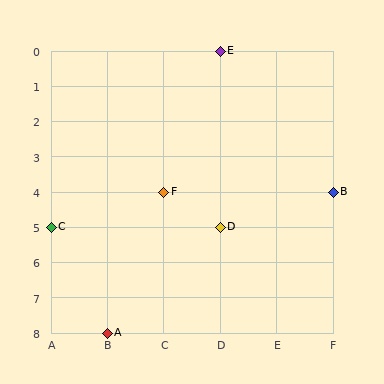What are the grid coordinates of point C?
Point C is at grid coordinates (A, 5).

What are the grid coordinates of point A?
Point A is at grid coordinates (B, 8).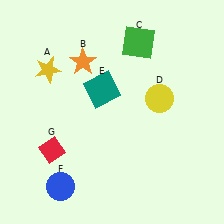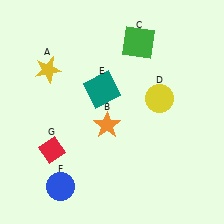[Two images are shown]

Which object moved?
The orange star (B) moved down.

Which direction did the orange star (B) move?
The orange star (B) moved down.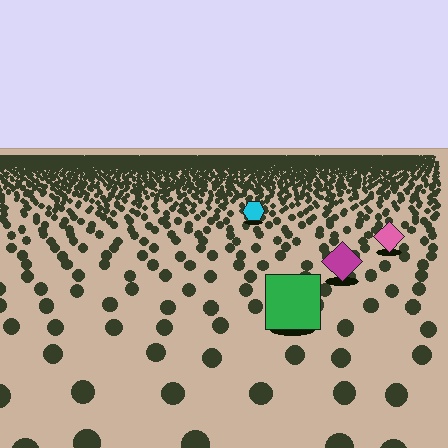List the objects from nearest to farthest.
From nearest to farthest: the green square, the magenta diamond, the pink diamond, the cyan hexagon.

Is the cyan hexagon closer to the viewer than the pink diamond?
No. The pink diamond is closer — you can tell from the texture gradient: the ground texture is coarser near it.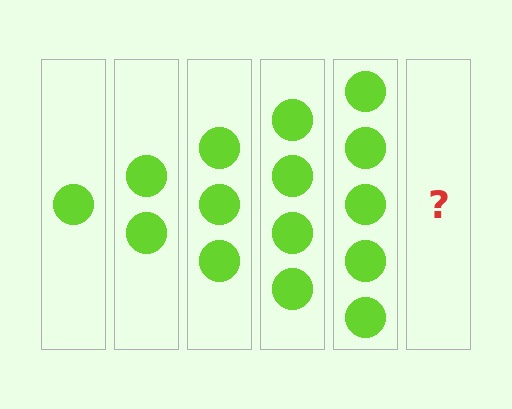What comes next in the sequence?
The next element should be 6 circles.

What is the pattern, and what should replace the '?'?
The pattern is that each step adds one more circle. The '?' should be 6 circles.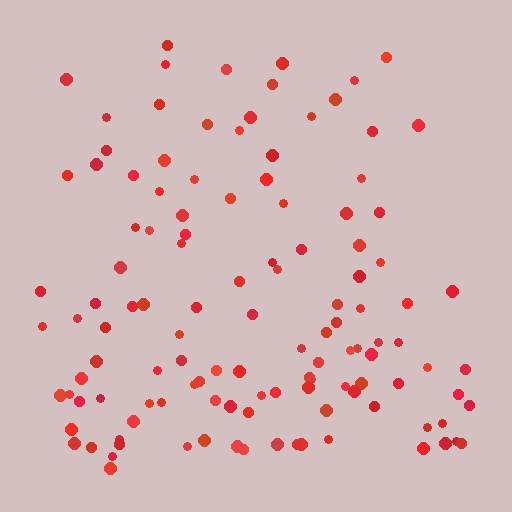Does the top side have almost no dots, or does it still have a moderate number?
Still a moderate number, just noticeably fewer than the bottom.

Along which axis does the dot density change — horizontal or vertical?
Vertical.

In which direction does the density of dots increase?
From top to bottom, with the bottom side densest.